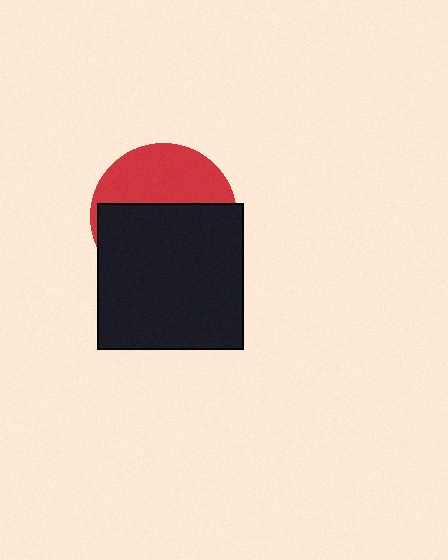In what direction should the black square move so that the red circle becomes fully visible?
The black square should move down. That is the shortest direction to clear the overlap and leave the red circle fully visible.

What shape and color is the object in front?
The object in front is a black square.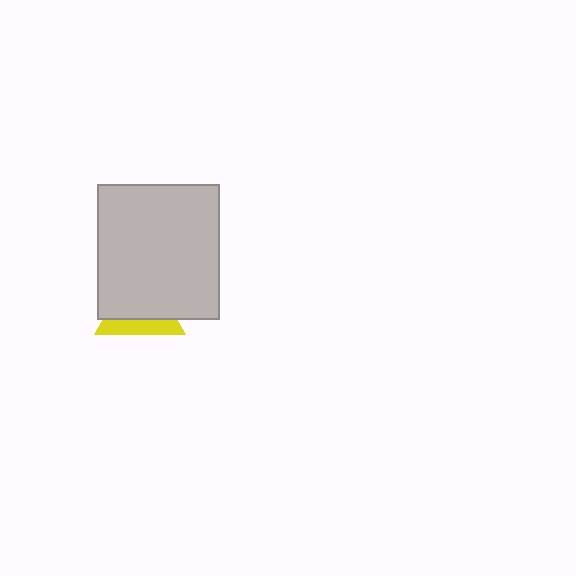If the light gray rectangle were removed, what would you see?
You would see the complete yellow triangle.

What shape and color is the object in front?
The object in front is a light gray rectangle.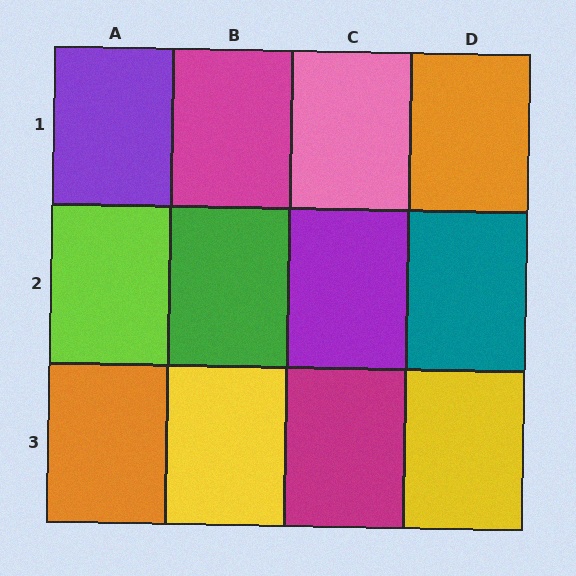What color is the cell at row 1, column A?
Purple.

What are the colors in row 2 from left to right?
Lime, green, purple, teal.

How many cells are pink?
1 cell is pink.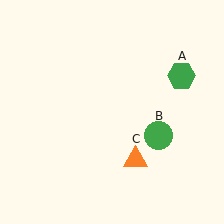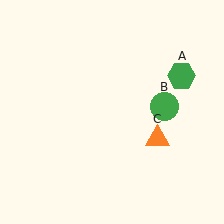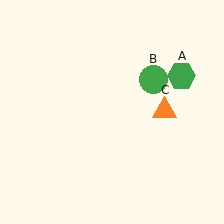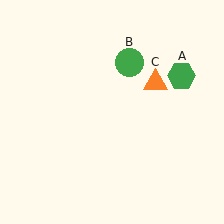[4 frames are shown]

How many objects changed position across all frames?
2 objects changed position: green circle (object B), orange triangle (object C).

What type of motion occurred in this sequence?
The green circle (object B), orange triangle (object C) rotated counterclockwise around the center of the scene.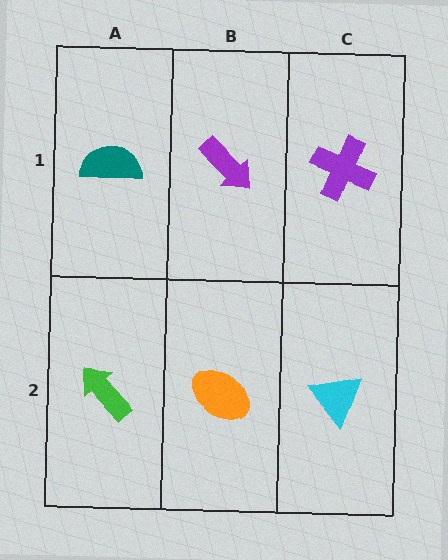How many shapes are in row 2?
3 shapes.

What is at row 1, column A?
A teal semicircle.